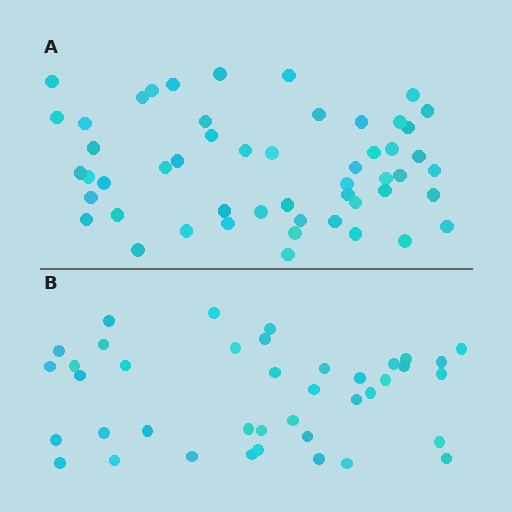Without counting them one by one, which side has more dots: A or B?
Region A (the top region) has more dots.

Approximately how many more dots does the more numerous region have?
Region A has roughly 12 or so more dots than region B.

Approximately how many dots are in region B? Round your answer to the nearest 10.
About 40 dots.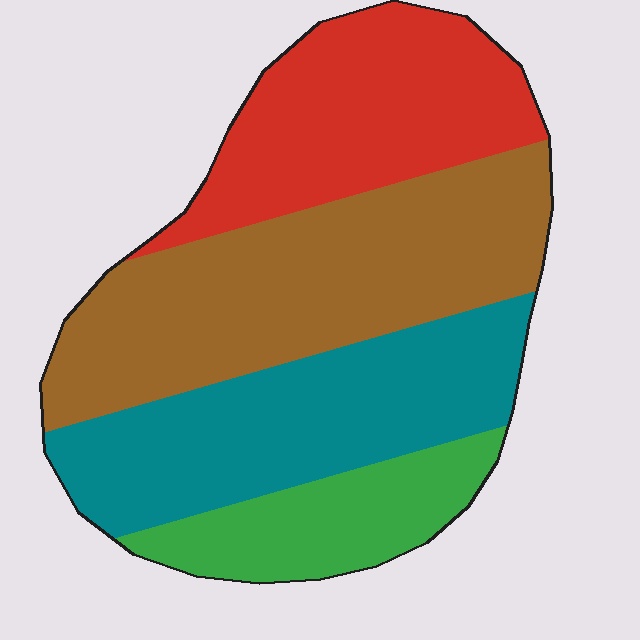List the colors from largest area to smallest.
From largest to smallest: brown, teal, red, green.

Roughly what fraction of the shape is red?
Red takes up about one quarter (1/4) of the shape.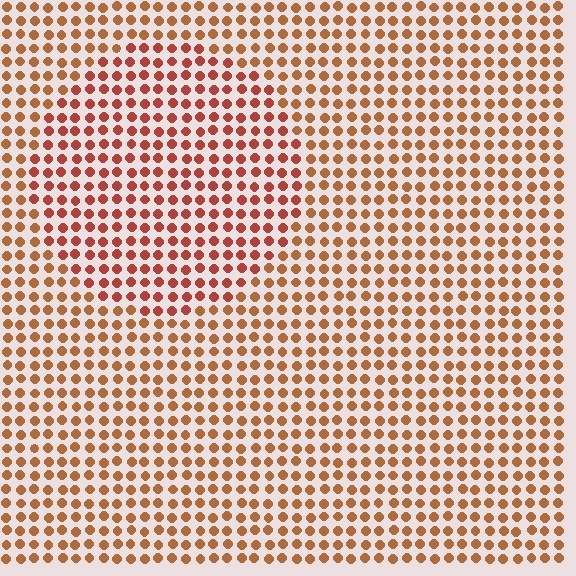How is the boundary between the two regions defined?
The boundary is defined purely by a slight shift in hue (about 22 degrees). Spacing, size, and orientation are identical on both sides.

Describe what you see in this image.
The image is filled with small brown elements in a uniform arrangement. A circle-shaped region is visible where the elements are tinted to a slightly different hue, forming a subtle color boundary.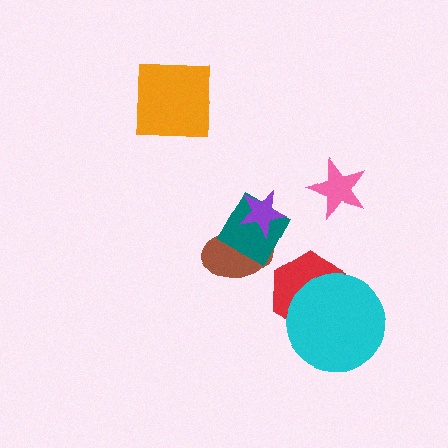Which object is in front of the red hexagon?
The cyan circle is in front of the red hexagon.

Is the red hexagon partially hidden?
Yes, it is partially covered by another shape.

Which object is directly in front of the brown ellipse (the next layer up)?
The teal diamond is directly in front of the brown ellipse.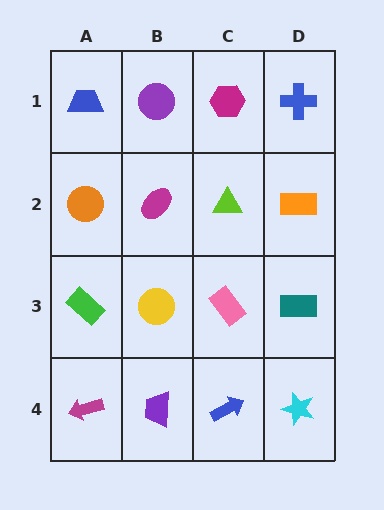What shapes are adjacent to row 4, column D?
A teal rectangle (row 3, column D), a blue arrow (row 4, column C).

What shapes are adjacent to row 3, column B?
A magenta ellipse (row 2, column B), a purple trapezoid (row 4, column B), a green rectangle (row 3, column A), a pink rectangle (row 3, column C).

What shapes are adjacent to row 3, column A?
An orange circle (row 2, column A), a magenta arrow (row 4, column A), a yellow circle (row 3, column B).